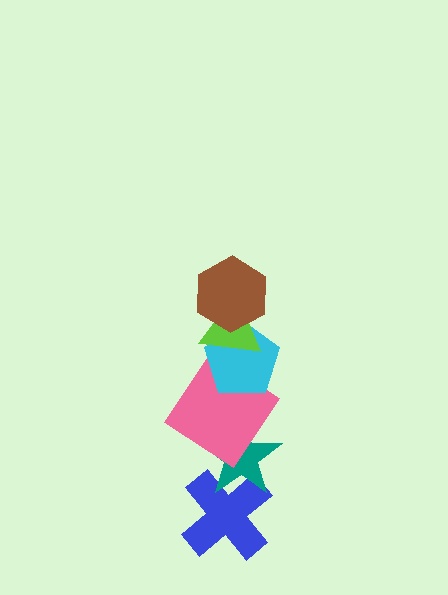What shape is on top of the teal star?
The pink diamond is on top of the teal star.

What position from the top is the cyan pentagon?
The cyan pentagon is 3rd from the top.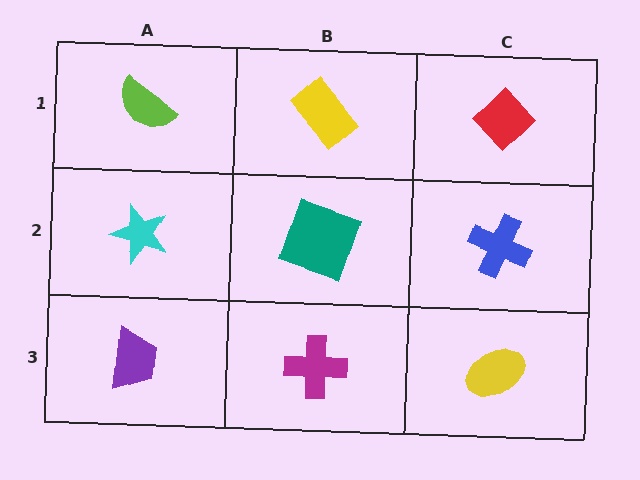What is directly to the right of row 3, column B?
A yellow ellipse.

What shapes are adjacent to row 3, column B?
A teal square (row 2, column B), a purple trapezoid (row 3, column A), a yellow ellipse (row 3, column C).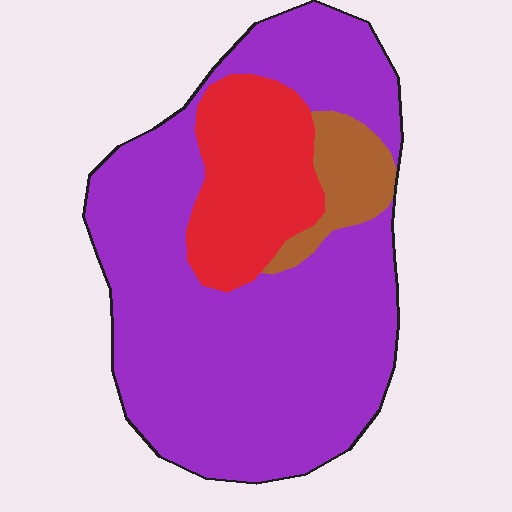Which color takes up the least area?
Brown, at roughly 10%.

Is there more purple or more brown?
Purple.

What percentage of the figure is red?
Red takes up between a sixth and a third of the figure.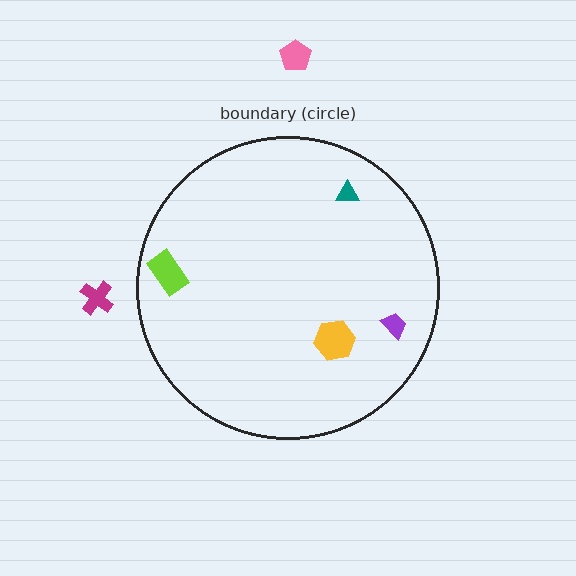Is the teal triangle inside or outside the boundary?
Inside.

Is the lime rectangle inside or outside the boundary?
Inside.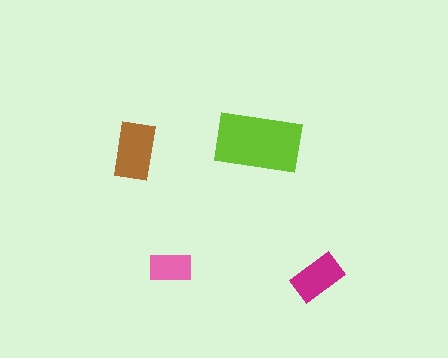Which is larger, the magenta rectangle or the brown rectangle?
The brown one.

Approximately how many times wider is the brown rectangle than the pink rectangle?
About 1.5 times wider.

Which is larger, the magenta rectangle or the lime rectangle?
The lime one.